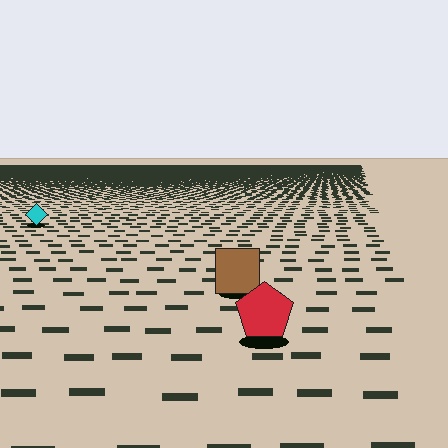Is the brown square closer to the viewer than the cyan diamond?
Yes. The brown square is closer — you can tell from the texture gradient: the ground texture is coarser near it.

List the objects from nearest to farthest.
From nearest to farthest: the red pentagon, the brown square, the cyan diamond.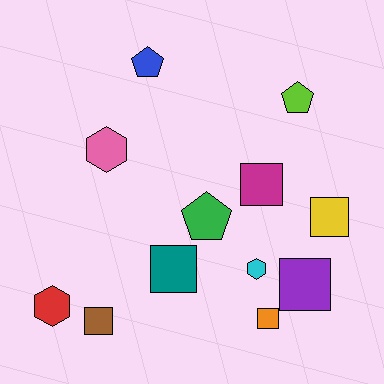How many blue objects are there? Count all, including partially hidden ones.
There is 1 blue object.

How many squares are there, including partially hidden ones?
There are 6 squares.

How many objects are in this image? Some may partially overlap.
There are 12 objects.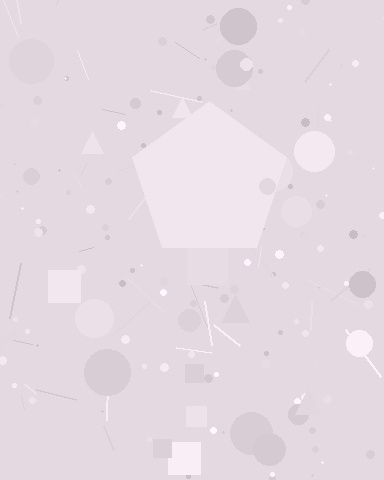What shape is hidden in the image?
A pentagon is hidden in the image.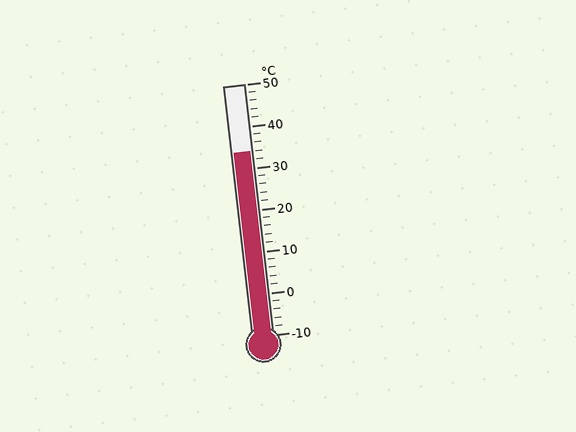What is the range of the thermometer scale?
The thermometer scale ranges from -10°C to 50°C.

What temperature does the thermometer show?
The thermometer shows approximately 34°C.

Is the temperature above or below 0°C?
The temperature is above 0°C.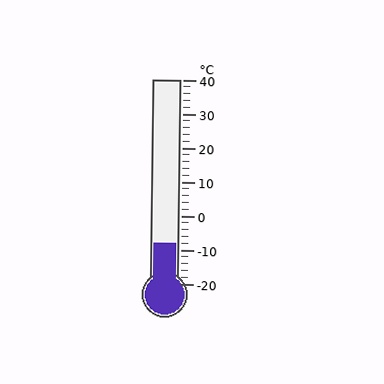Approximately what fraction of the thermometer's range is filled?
The thermometer is filled to approximately 20% of its range.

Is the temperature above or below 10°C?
The temperature is below 10°C.